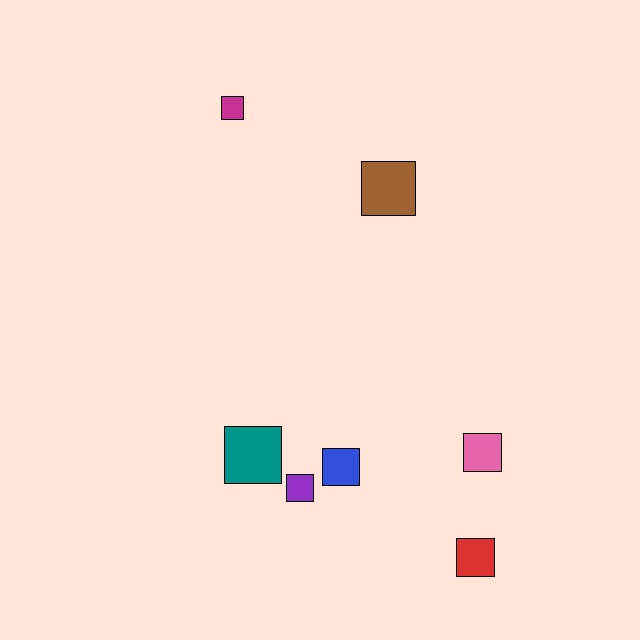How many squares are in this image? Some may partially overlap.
There are 7 squares.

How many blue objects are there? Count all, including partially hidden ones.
There is 1 blue object.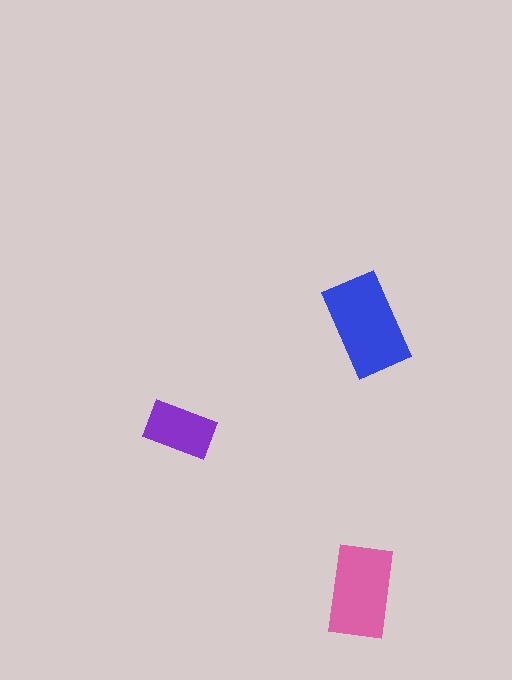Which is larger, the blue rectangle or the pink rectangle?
The blue one.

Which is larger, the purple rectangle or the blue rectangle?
The blue one.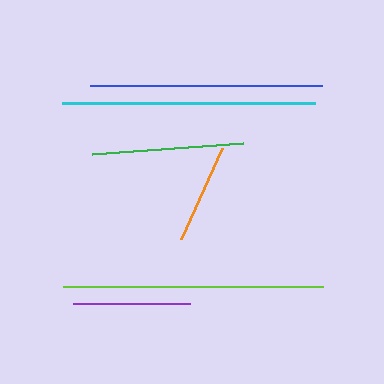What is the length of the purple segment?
The purple segment is approximately 117 pixels long.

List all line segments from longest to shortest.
From longest to shortest: lime, cyan, blue, green, purple, orange.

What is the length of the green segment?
The green segment is approximately 152 pixels long.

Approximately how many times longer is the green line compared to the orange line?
The green line is approximately 1.5 times the length of the orange line.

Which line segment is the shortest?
The orange line is the shortest at approximately 100 pixels.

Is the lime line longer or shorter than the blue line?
The lime line is longer than the blue line.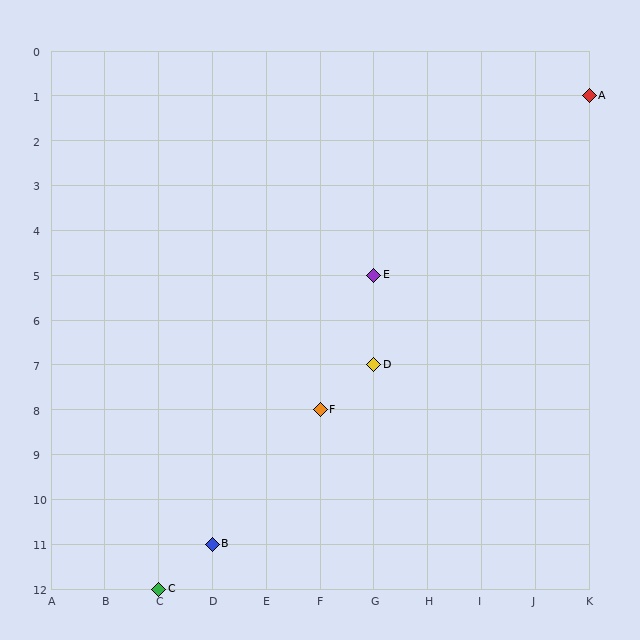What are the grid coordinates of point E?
Point E is at grid coordinates (G, 5).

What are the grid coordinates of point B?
Point B is at grid coordinates (D, 11).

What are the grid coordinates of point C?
Point C is at grid coordinates (C, 12).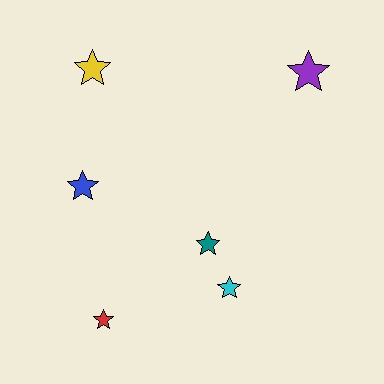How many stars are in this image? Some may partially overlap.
There are 6 stars.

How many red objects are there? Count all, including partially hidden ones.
There is 1 red object.